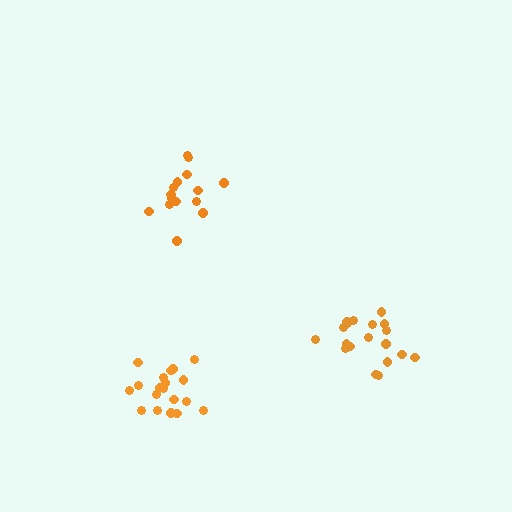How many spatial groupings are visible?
There are 3 spatial groupings.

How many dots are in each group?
Group 1: 19 dots, Group 2: 15 dots, Group 3: 19 dots (53 total).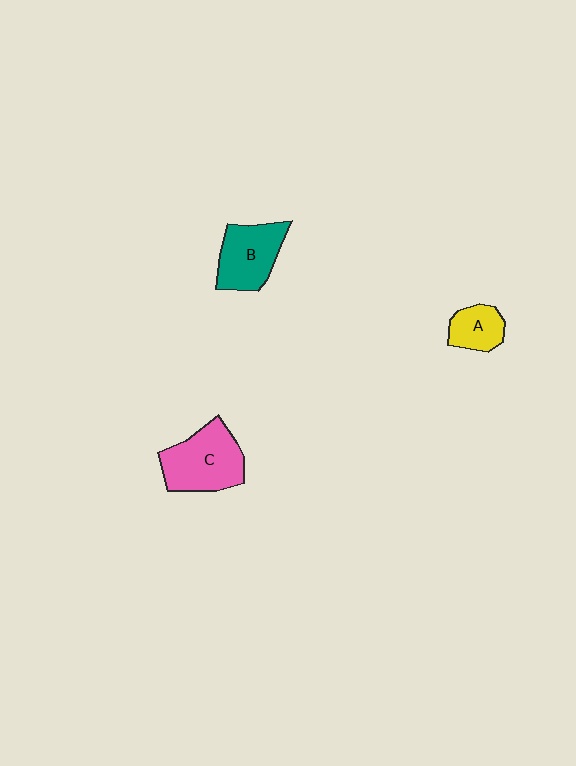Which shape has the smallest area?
Shape A (yellow).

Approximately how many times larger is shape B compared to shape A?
Approximately 1.7 times.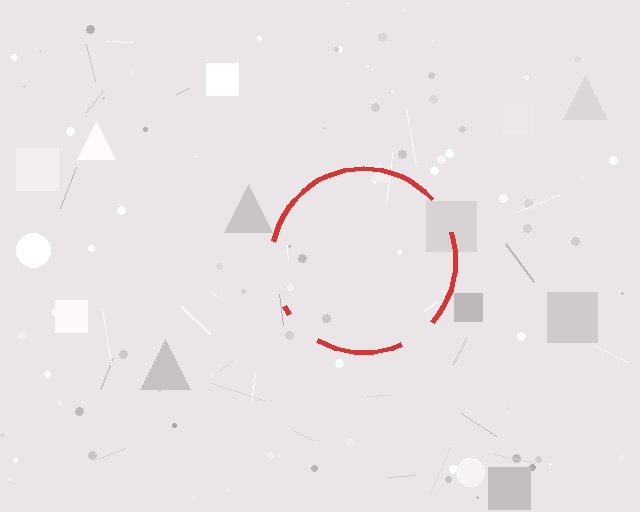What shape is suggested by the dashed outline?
The dashed outline suggests a circle.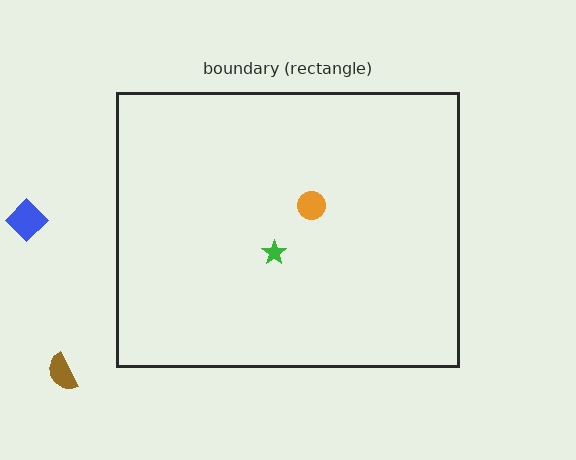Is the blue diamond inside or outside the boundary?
Outside.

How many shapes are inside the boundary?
2 inside, 2 outside.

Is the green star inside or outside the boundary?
Inside.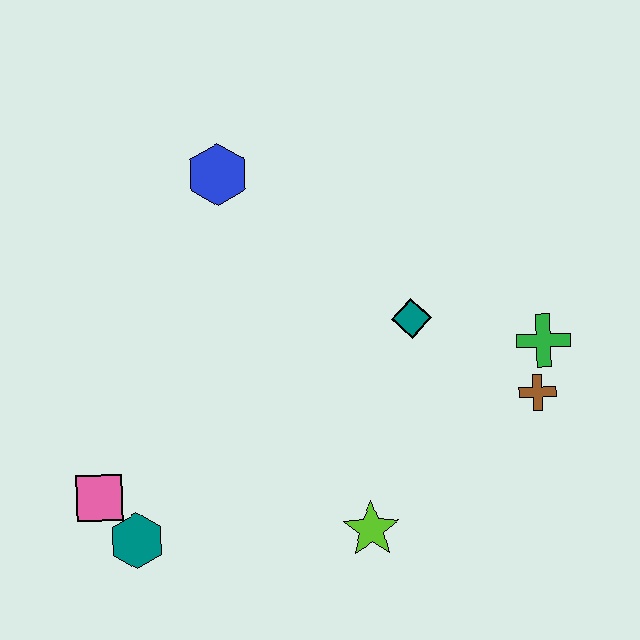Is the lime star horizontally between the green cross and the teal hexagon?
Yes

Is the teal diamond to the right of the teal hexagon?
Yes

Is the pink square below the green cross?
Yes